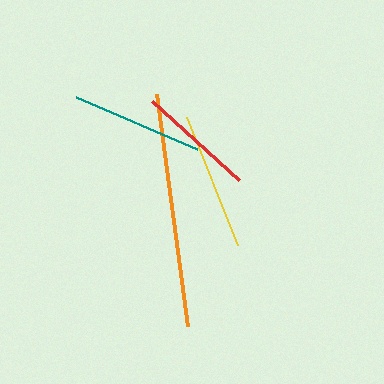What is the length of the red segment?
The red segment is approximately 117 pixels long.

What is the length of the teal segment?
The teal segment is approximately 132 pixels long.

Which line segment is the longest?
The orange line is the longest at approximately 234 pixels.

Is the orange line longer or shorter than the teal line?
The orange line is longer than the teal line.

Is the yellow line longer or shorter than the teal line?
The yellow line is longer than the teal line.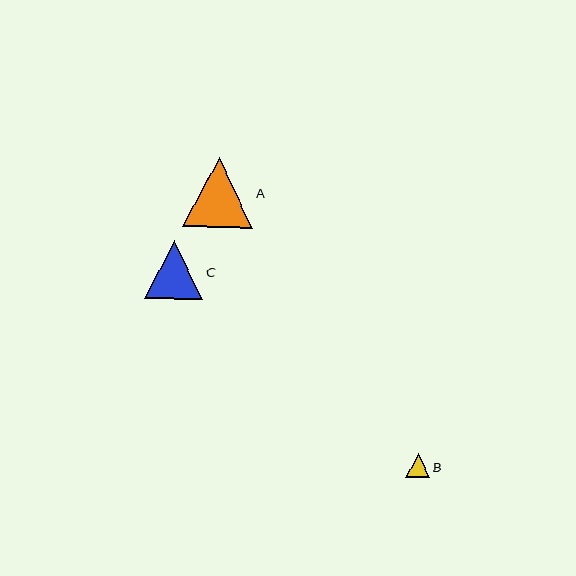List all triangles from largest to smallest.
From largest to smallest: A, C, B.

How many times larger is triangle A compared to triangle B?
Triangle A is approximately 3.0 times the size of triangle B.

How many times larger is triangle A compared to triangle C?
Triangle A is approximately 1.2 times the size of triangle C.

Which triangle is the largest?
Triangle A is the largest with a size of approximately 70 pixels.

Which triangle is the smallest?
Triangle B is the smallest with a size of approximately 23 pixels.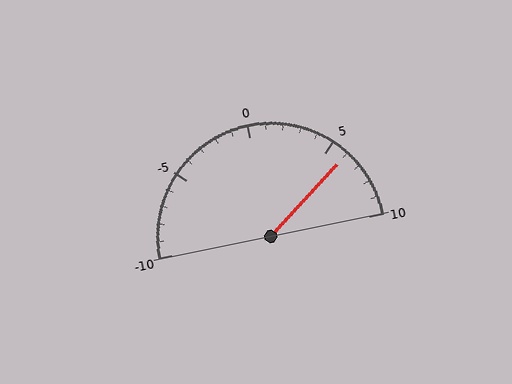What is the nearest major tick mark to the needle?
The nearest major tick mark is 5.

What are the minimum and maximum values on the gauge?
The gauge ranges from -10 to 10.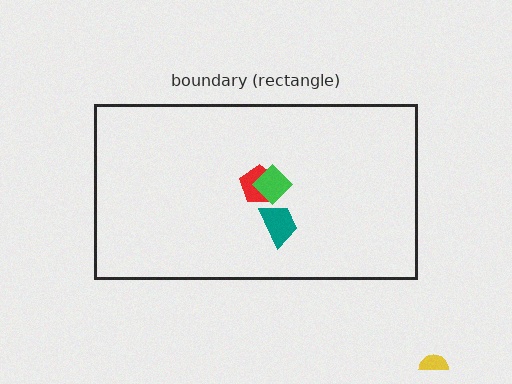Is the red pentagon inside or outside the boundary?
Inside.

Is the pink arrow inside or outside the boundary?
Inside.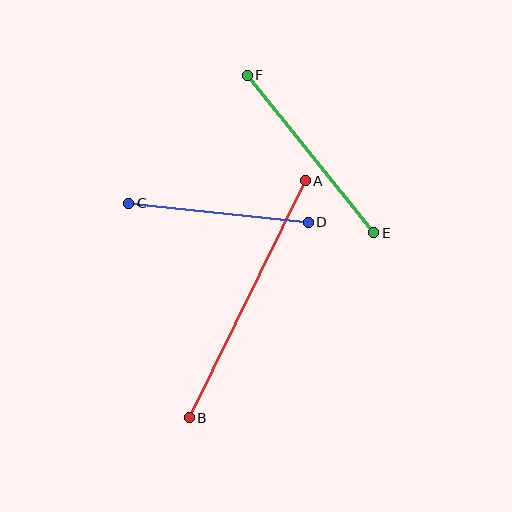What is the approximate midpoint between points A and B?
The midpoint is at approximately (247, 299) pixels.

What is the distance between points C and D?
The distance is approximately 180 pixels.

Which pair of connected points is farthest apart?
Points A and B are farthest apart.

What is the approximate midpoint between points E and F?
The midpoint is at approximately (311, 154) pixels.